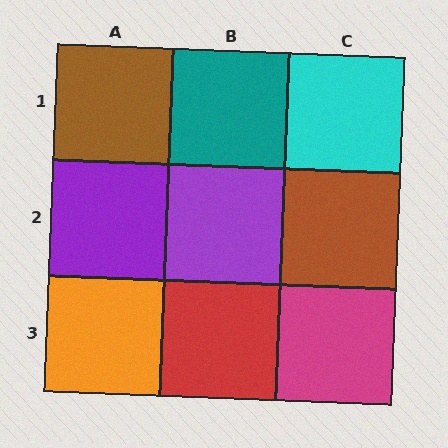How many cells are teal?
1 cell is teal.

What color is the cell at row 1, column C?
Cyan.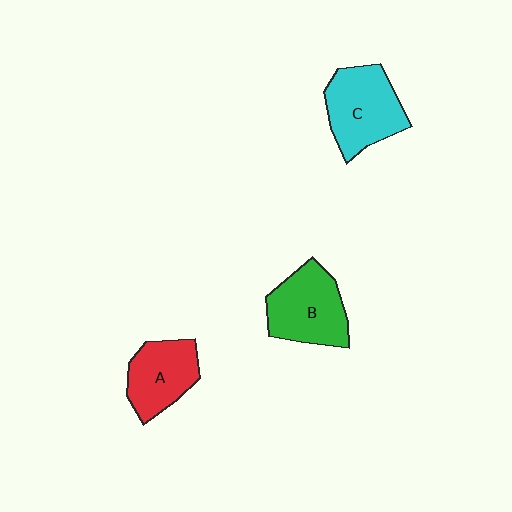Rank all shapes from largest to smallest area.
From largest to smallest: C (cyan), B (green), A (red).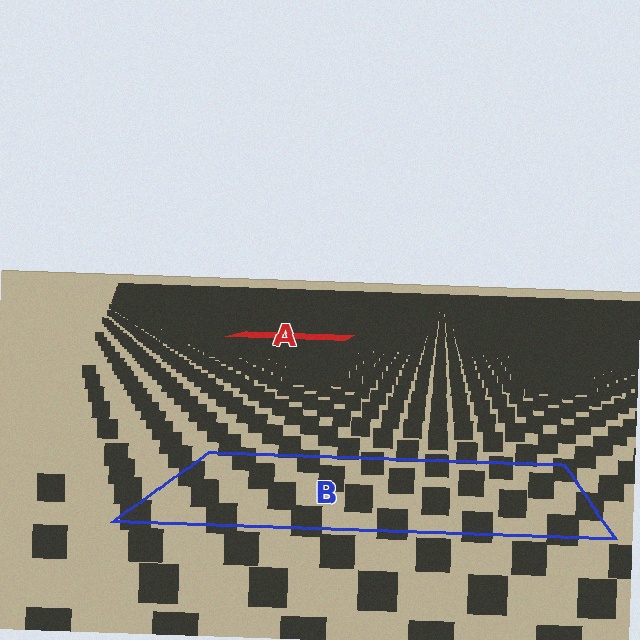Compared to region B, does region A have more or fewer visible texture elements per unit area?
Region A has more texture elements per unit area — they are packed more densely because it is farther away.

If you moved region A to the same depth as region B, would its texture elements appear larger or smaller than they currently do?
They would appear larger. At a closer depth, the same texture elements are projected at a bigger on-screen size.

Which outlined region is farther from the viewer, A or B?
Region A is farther from the viewer — the texture elements inside it appear smaller and more densely packed.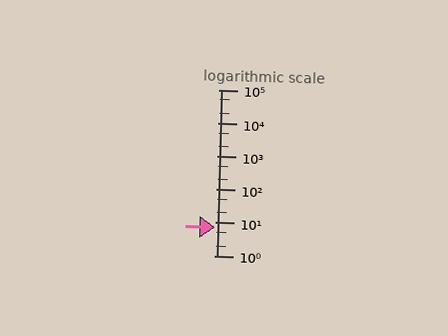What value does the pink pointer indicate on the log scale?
The pointer indicates approximately 7.3.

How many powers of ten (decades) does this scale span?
The scale spans 5 decades, from 1 to 100000.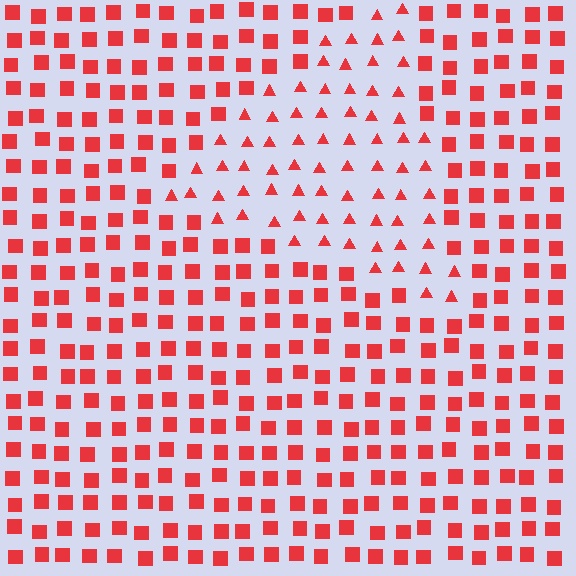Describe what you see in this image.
The image is filled with small red elements arranged in a uniform grid. A triangle-shaped region contains triangles, while the surrounding area contains squares. The boundary is defined purely by the change in element shape.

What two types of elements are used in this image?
The image uses triangles inside the triangle region and squares outside it.